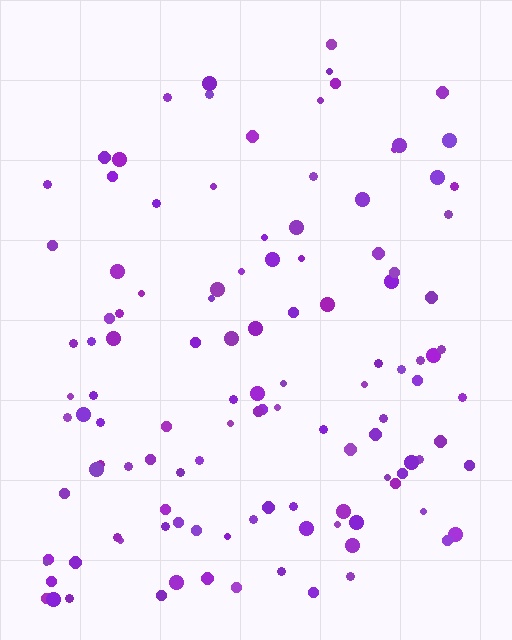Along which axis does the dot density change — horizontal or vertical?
Vertical.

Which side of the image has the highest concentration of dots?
The bottom.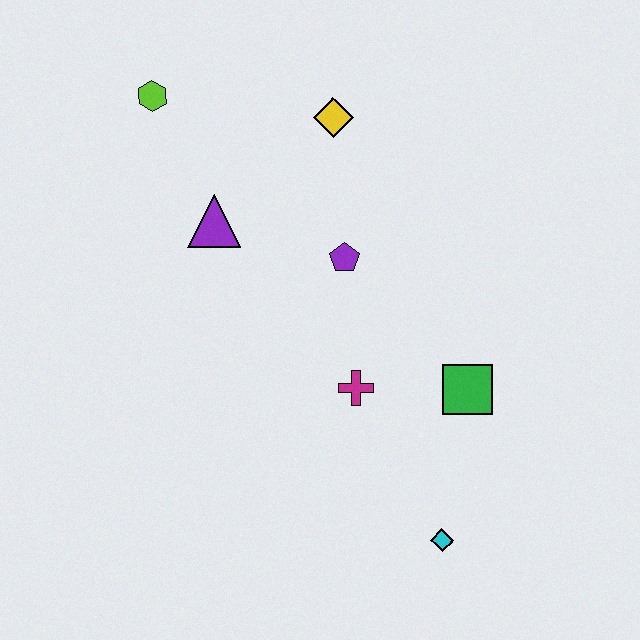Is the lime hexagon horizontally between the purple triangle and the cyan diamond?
No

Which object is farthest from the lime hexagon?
The cyan diamond is farthest from the lime hexagon.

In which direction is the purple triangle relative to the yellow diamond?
The purple triangle is to the left of the yellow diamond.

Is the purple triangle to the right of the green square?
No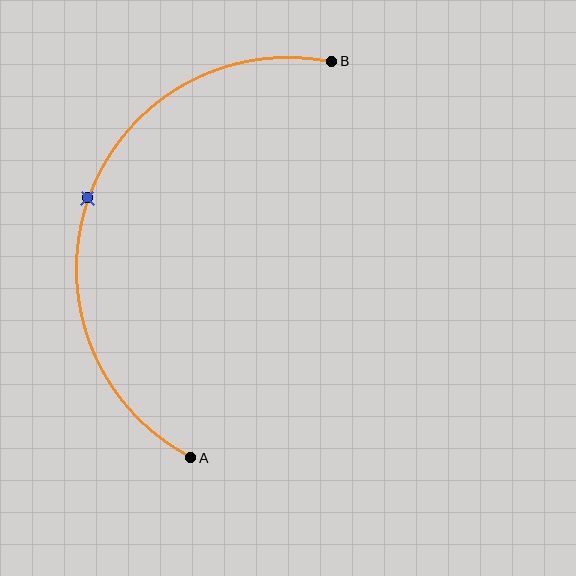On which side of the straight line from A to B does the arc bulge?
The arc bulges to the left of the straight line connecting A and B.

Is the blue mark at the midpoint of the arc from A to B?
Yes. The blue mark lies on the arc at equal arc-length from both A and B — it is the arc midpoint.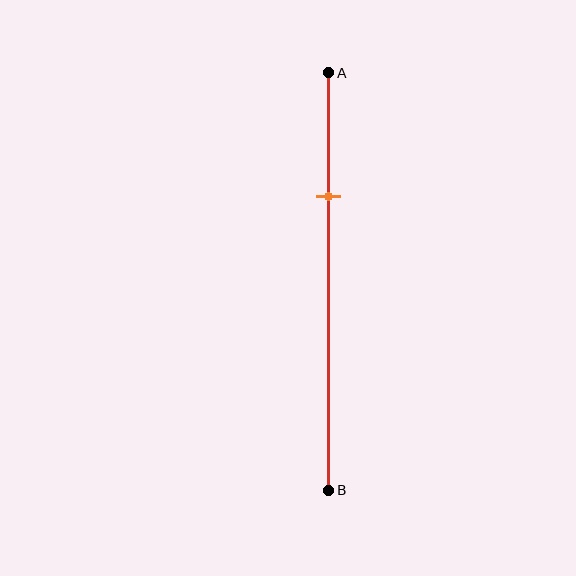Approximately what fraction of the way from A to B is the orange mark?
The orange mark is approximately 30% of the way from A to B.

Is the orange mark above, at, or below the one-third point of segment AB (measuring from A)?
The orange mark is above the one-third point of segment AB.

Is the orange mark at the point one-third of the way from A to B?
No, the mark is at about 30% from A, not at the 33% one-third point.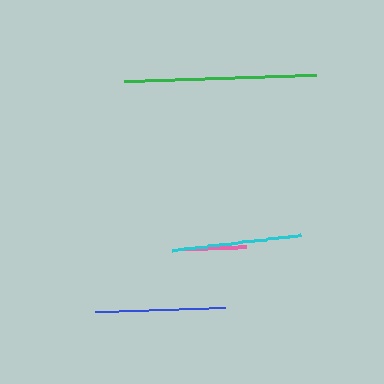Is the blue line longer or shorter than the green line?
The green line is longer than the blue line.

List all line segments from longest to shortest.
From longest to shortest: green, blue, cyan, pink.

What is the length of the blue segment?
The blue segment is approximately 129 pixels long.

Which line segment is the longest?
The green line is the longest at approximately 192 pixels.